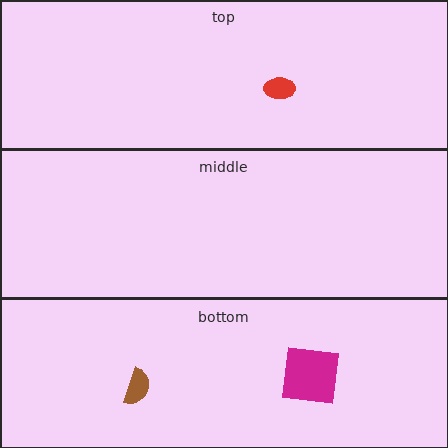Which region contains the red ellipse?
The top region.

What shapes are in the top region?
The red ellipse.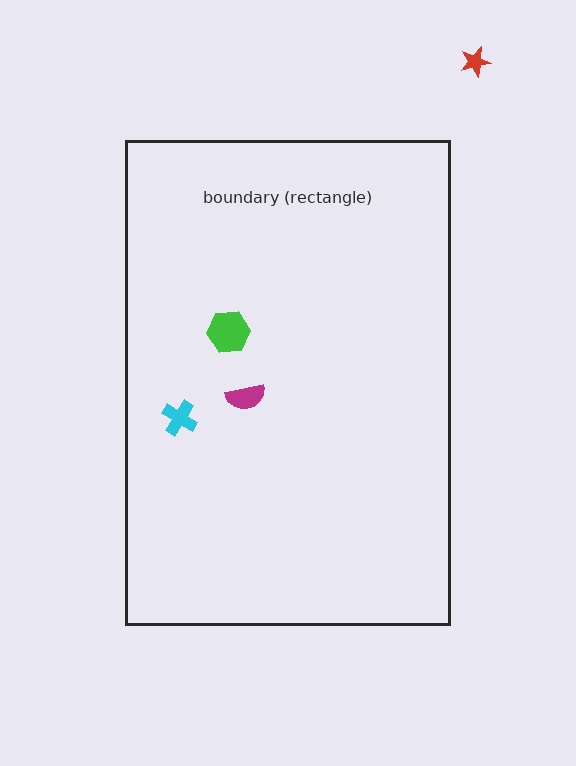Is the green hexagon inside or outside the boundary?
Inside.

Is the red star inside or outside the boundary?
Outside.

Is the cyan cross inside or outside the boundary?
Inside.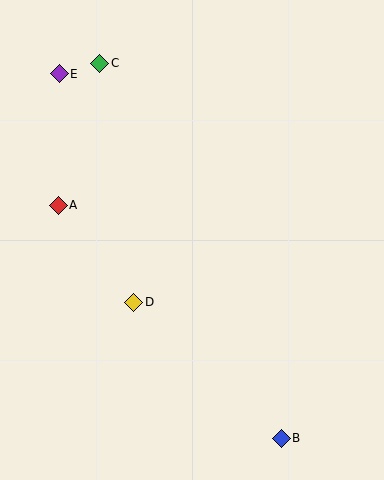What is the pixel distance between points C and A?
The distance between C and A is 148 pixels.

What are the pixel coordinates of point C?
Point C is at (100, 63).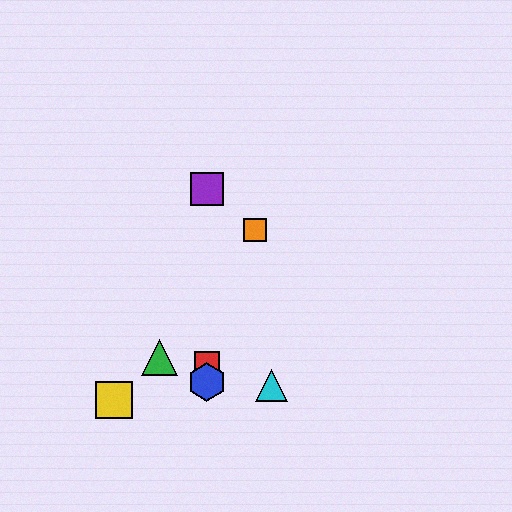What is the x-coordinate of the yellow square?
The yellow square is at x≈114.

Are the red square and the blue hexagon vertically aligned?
Yes, both are at x≈207.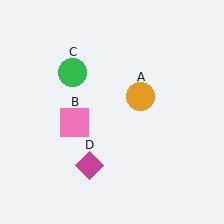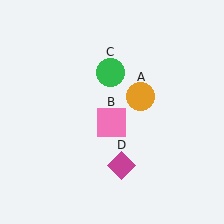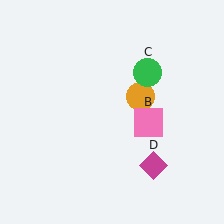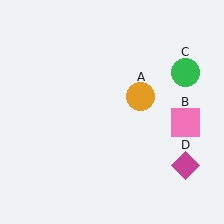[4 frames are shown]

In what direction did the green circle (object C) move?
The green circle (object C) moved right.